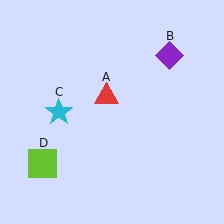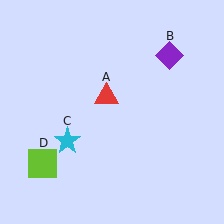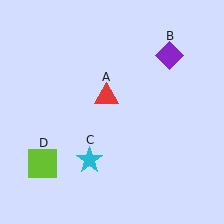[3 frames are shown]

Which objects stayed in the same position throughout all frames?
Red triangle (object A) and purple diamond (object B) and lime square (object D) remained stationary.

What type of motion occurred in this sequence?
The cyan star (object C) rotated counterclockwise around the center of the scene.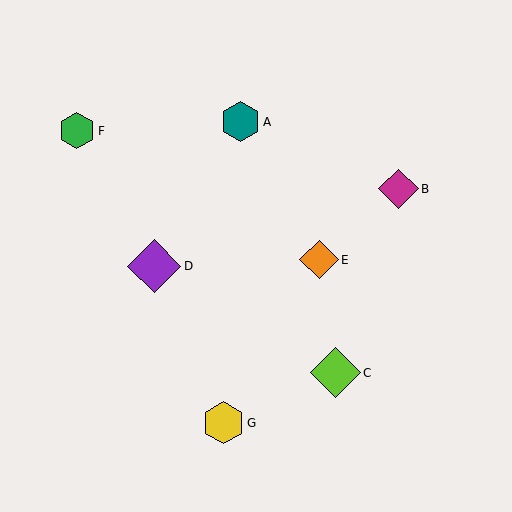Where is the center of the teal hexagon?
The center of the teal hexagon is at (240, 122).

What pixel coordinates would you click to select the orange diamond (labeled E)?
Click at (319, 260) to select the orange diamond E.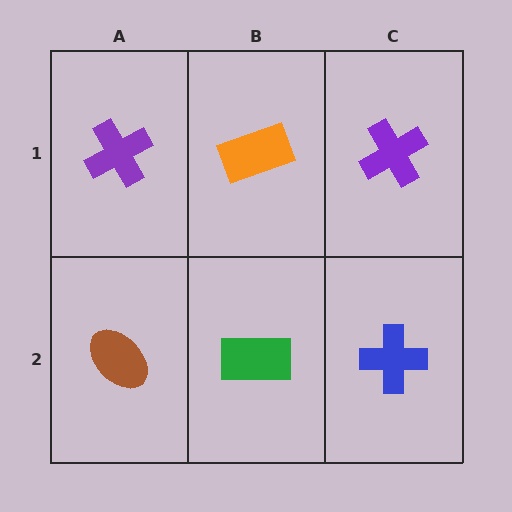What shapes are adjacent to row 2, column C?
A purple cross (row 1, column C), a green rectangle (row 2, column B).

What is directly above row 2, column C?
A purple cross.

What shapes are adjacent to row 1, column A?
A brown ellipse (row 2, column A), an orange rectangle (row 1, column B).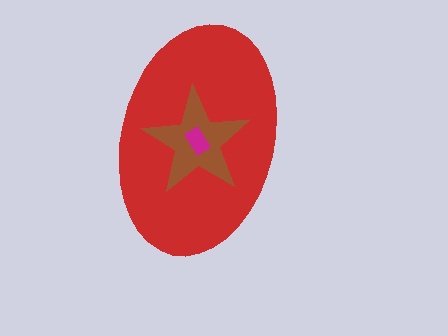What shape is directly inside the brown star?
The magenta rectangle.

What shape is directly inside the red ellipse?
The brown star.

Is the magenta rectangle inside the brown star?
Yes.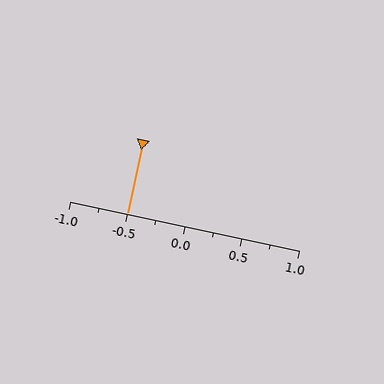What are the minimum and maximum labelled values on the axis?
The axis runs from -1.0 to 1.0.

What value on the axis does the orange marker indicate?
The marker indicates approximately -0.5.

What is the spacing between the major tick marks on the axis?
The major ticks are spaced 0.5 apart.